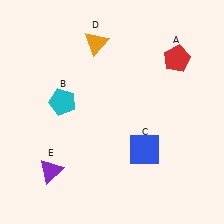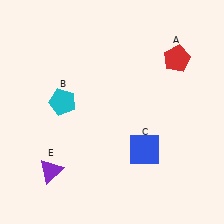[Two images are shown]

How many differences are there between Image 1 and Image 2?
There is 1 difference between the two images.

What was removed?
The orange triangle (D) was removed in Image 2.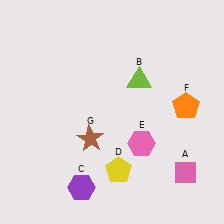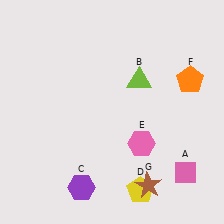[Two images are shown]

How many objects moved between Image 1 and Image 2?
3 objects moved between the two images.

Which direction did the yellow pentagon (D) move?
The yellow pentagon (D) moved right.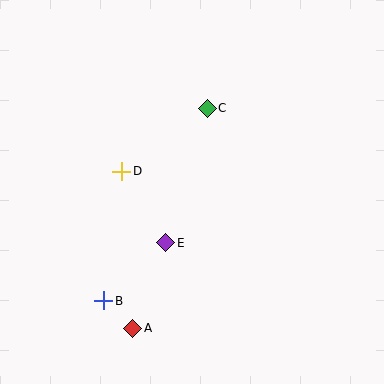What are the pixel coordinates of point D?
Point D is at (122, 171).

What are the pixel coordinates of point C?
Point C is at (207, 108).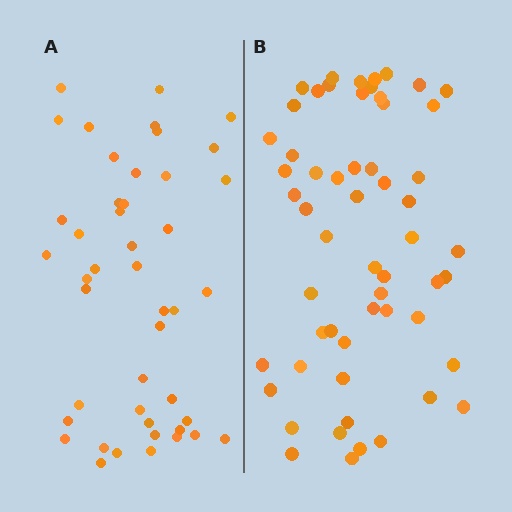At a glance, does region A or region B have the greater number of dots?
Region B (the right region) has more dots.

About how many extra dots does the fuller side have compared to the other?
Region B has roughly 12 or so more dots than region A.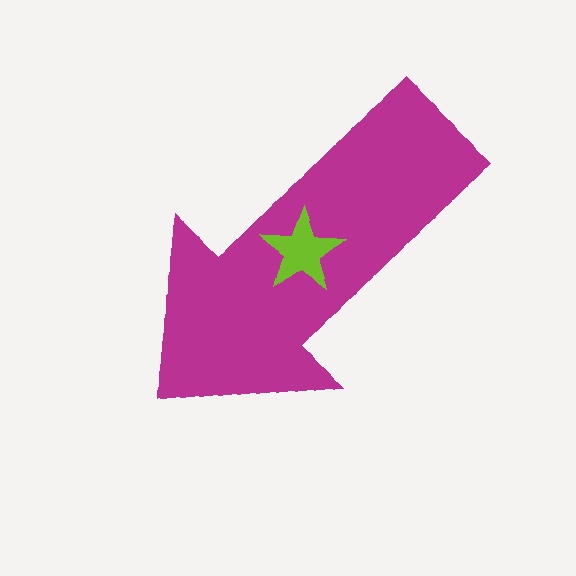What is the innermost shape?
The lime star.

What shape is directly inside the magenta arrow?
The lime star.